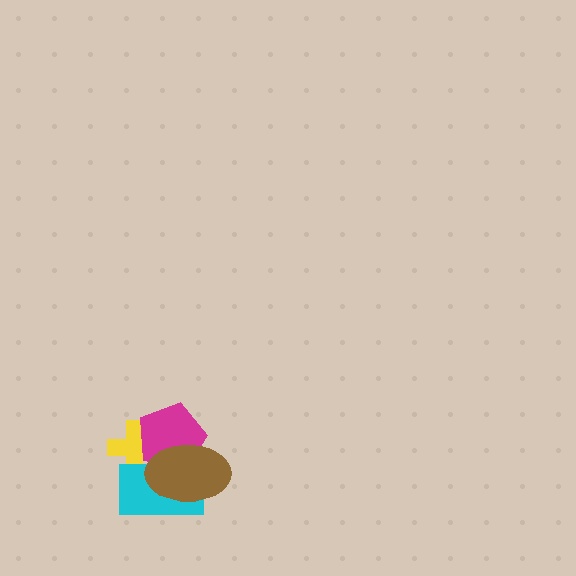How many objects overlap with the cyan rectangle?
3 objects overlap with the cyan rectangle.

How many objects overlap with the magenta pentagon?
3 objects overlap with the magenta pentagon.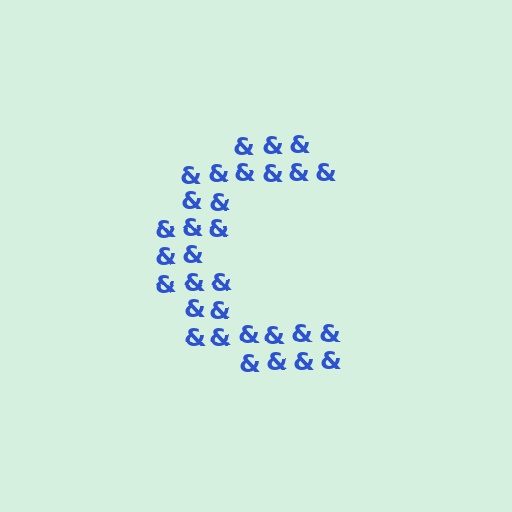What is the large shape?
The large shape is the letter C.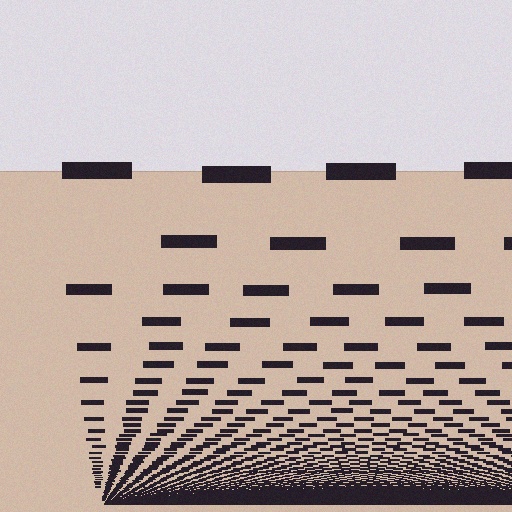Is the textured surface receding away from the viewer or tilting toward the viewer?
The surface appears to tilt toward the viewer. Texture elements get larger and sparser toward the top.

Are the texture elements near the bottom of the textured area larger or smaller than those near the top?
Smaller. The gradient is inverted — elements near the bottom are smaller and denser.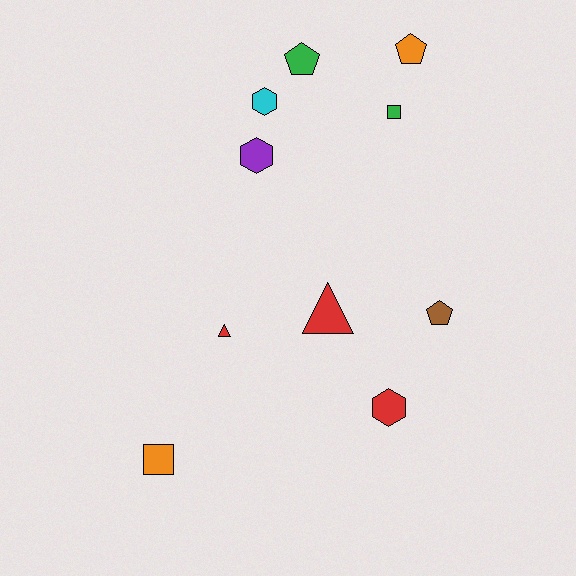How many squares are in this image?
There are 2 squares.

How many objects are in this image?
There are 10 objects.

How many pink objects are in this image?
There are no pink objects.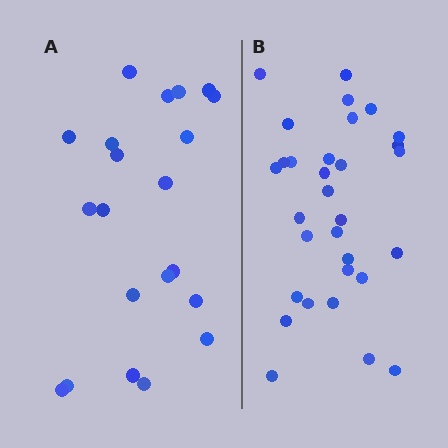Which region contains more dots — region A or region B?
Region B (the right region) has more dots.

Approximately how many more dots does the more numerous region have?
Region B has roughly 10 or so more dots than region A.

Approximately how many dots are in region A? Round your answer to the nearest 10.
About 20 dots. (The exact count is 21, which rounds to 20.)